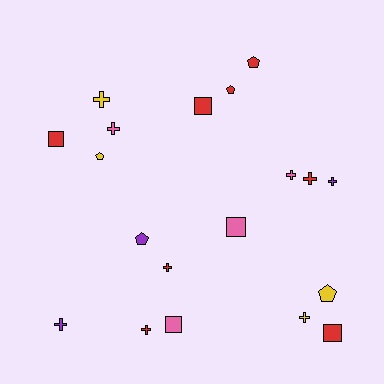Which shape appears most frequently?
Cross, with 9 objects.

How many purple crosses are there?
There are 2 purple crosses.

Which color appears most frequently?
Red, with 8 objects.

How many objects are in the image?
There are 19 objects.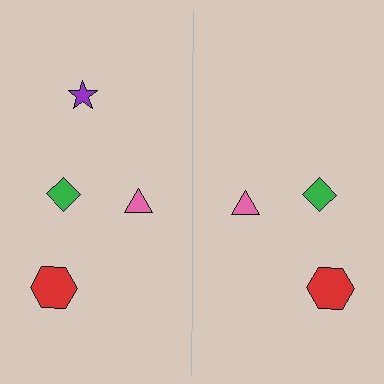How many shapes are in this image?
There are 7 shapes in this image.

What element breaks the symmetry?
A purple star is missing from the right side.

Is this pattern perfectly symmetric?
No, the pattern is not perfectly symmetric. A purple star is missing from the right side.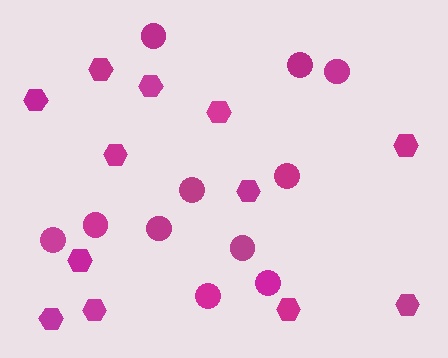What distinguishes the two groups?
There are 2 groups: one group of hexagons (12) and one group of circles (11).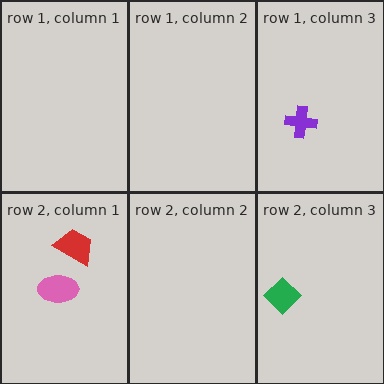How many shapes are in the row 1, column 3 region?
1.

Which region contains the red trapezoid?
The row 2, column 1 region.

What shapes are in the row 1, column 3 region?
The purple cross.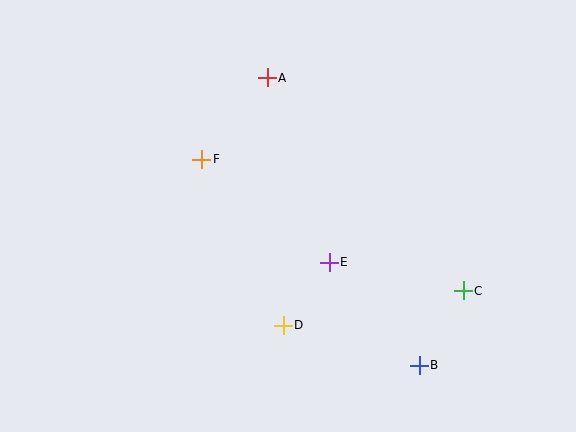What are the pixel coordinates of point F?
Point F is at (202, 159).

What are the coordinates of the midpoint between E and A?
The midpoint between E and A is at (298, 170).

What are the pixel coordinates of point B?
Point B is at (419, 365).